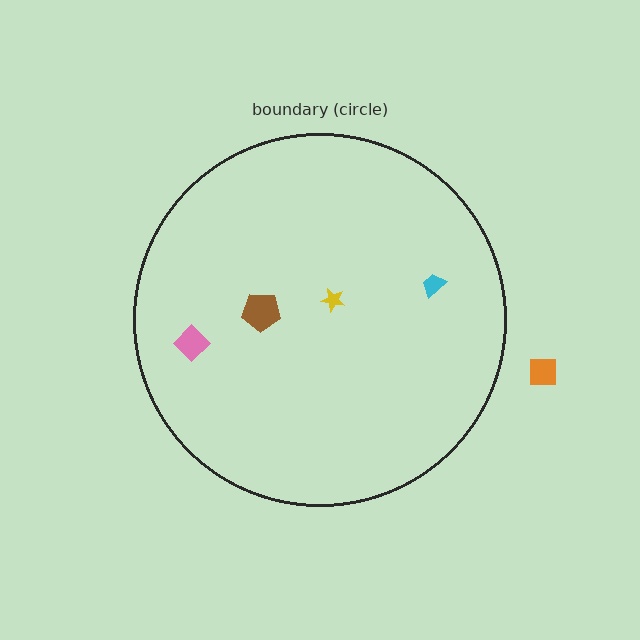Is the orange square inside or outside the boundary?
Outside.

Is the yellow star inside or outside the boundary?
Inside.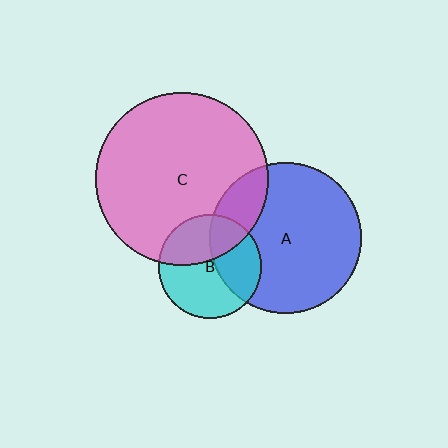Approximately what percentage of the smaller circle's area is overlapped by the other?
Approximately 35%.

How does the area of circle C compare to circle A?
Approximately 1.3 times.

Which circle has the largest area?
Circle C (pink).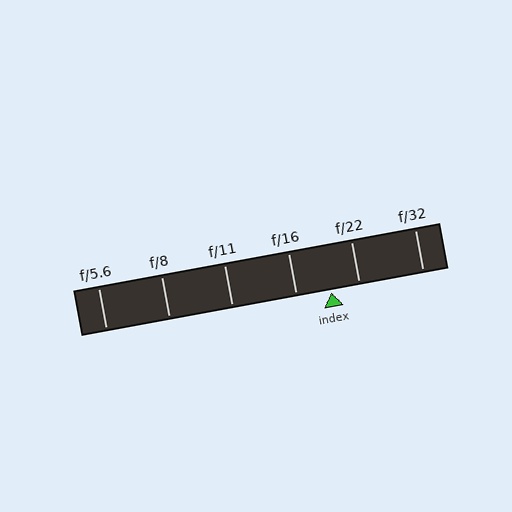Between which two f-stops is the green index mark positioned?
The index mark is between f/16 and f/22.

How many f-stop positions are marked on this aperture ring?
There are 6 f-stop positions marked.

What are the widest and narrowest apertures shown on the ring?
The widest aperture shown is f/5.6 and the narrowest is f/32.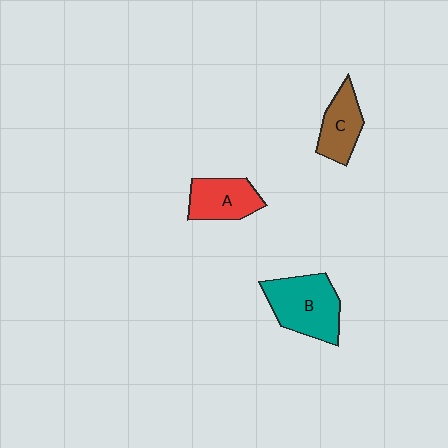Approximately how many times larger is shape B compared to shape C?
Approximately 1.6 times.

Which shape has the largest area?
Shape B (teal).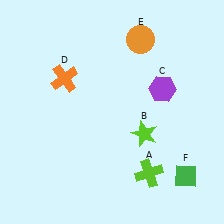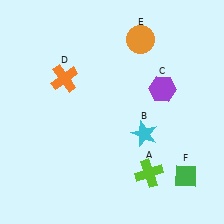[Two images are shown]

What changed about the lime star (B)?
In Image 1, B is lime. In Image 2, it changed to cyan.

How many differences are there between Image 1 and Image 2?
There is 1 difference between the two images.